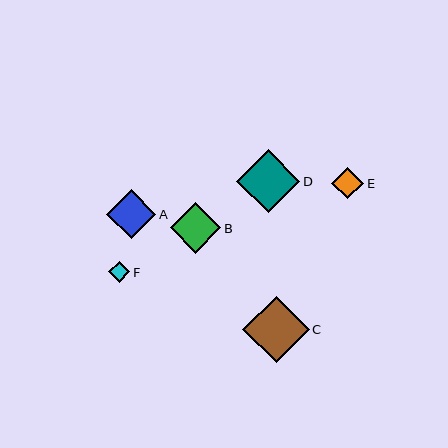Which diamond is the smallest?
Diamond F is the smallest with a size of approximately 21 pixels.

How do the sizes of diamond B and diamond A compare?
Diamond B and diamond A are approximately the same size.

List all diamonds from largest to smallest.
From largest to smallest: C, D, B, A, E, F.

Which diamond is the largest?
Diamond C is the largest with a size of approximately 67 pixels.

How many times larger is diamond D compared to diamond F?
Diamond D is approximately 3.0 times the size of diamond F.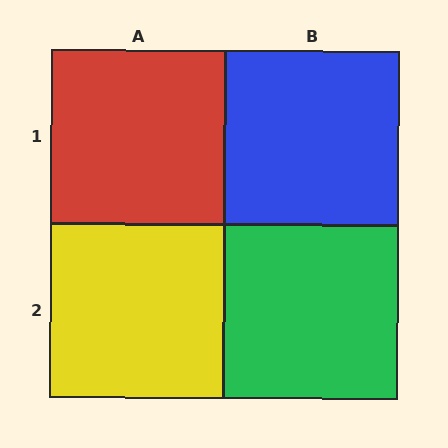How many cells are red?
1 cell is red.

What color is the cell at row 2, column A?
Yellow.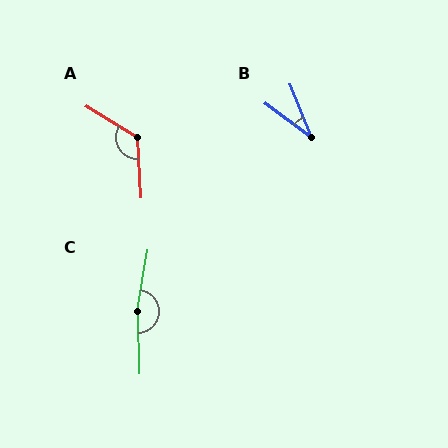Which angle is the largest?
C, at approximately 169 degrees.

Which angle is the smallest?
B, at approximately 32 degrees.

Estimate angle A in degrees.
Approximately 125 degrees.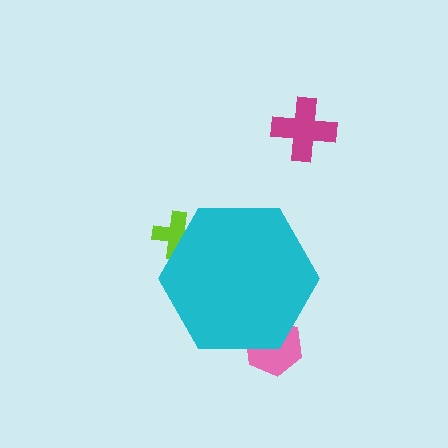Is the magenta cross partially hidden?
No, the magenta cross is fully visible.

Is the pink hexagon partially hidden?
Yes, the pink hexagon is partially hidden behind the cyan hexagon.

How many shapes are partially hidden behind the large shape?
2 shapes are partially hidden.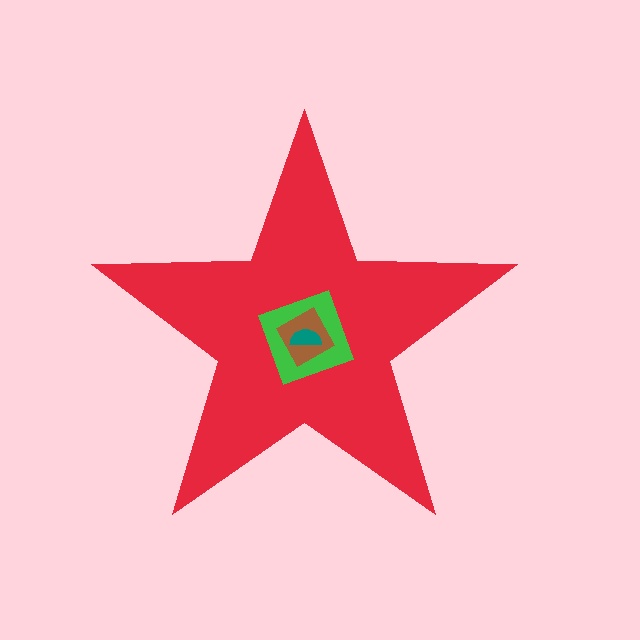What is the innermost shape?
The teal semicircle.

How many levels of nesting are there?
4.